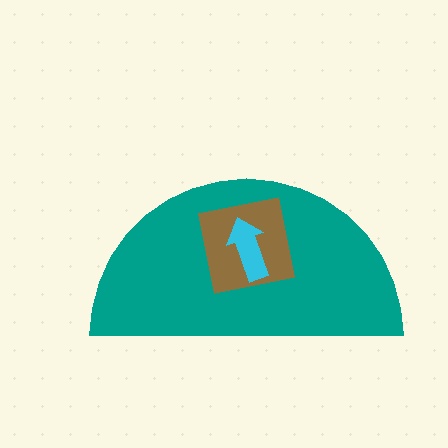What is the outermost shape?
The teal semicircle.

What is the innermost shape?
The cyan arrow.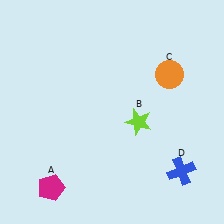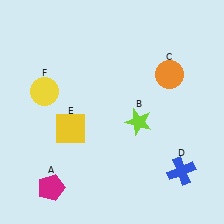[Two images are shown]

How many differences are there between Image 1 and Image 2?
There are 2 differences between the two images.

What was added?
A yellow square (E), a yellow circle (F) were added in Image 2.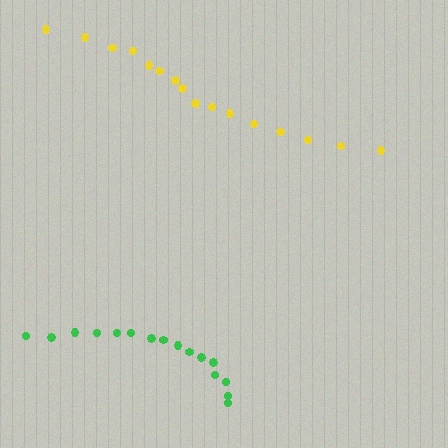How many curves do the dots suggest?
There are 2 distinct paths.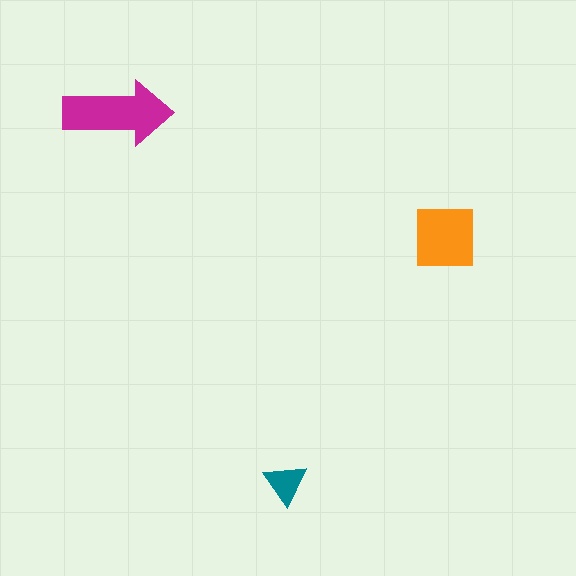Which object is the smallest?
The teal triangle.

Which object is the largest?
The magenta arrow.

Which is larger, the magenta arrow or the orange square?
The magenta arrow.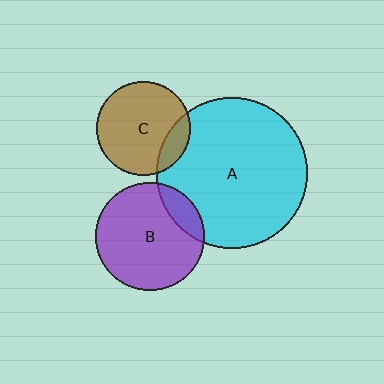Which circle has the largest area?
Circle A (cyan).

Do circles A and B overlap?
Yes.